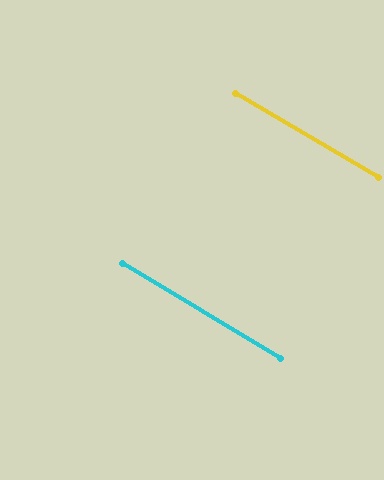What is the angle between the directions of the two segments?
Approximately 0 degrees.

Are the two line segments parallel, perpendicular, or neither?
Parallel — their directions differ by only 0.4°.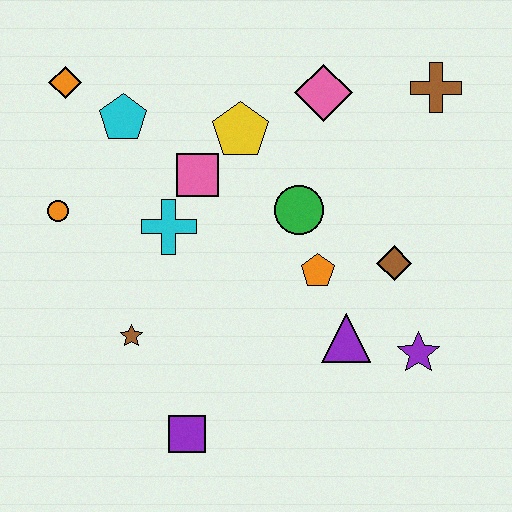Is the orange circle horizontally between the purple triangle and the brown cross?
No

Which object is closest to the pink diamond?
The yellow pentagon is closest to the pink diamond.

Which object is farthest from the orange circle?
The brown cross is farthest from the orange circle.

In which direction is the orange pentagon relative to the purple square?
The orange pentagon is above the purple square.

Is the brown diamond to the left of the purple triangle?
No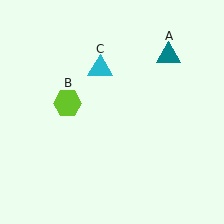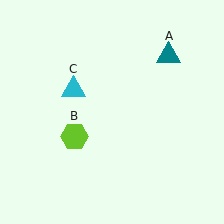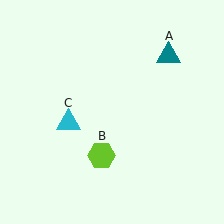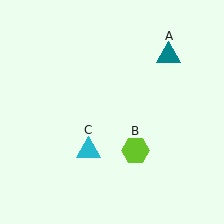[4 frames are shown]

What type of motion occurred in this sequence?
The lime hexagon (object B), cyan triangle (object C) rotated counterclockwise around the center of the scene.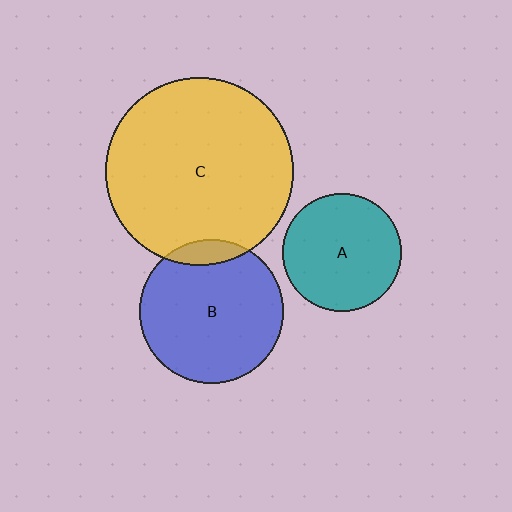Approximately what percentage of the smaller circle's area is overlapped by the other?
Approximately 10%.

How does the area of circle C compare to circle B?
Approximately 1.7 times.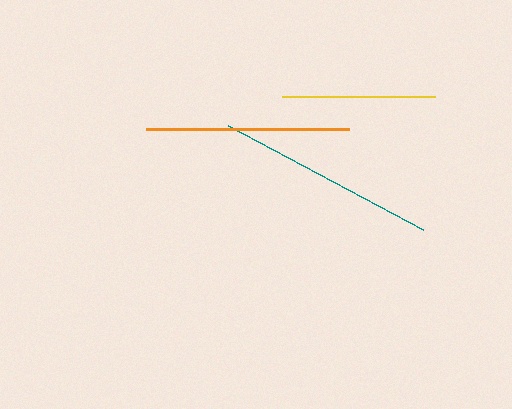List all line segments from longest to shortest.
From longest to shortest: teal, orange, yellow.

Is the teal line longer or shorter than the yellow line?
The teal line is longer than the yellow line.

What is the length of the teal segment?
The teal segment is approximately 221 pixels long.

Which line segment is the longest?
The teal line is the longest at approximately 221 pixels.